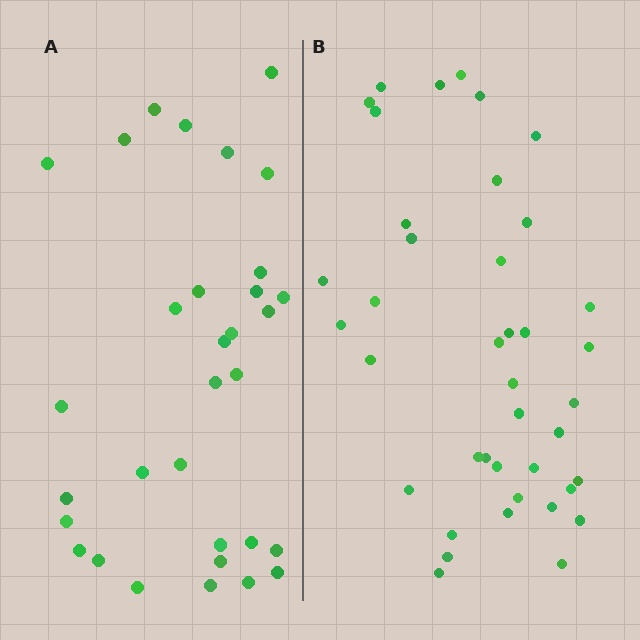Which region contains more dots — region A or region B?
Region B (the right region) has more dots.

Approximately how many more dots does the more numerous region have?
Region B has roughly 8 or so more dots than region A.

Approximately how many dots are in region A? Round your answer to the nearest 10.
About 30 dots. (The exact count is 32, which rounds to 30.)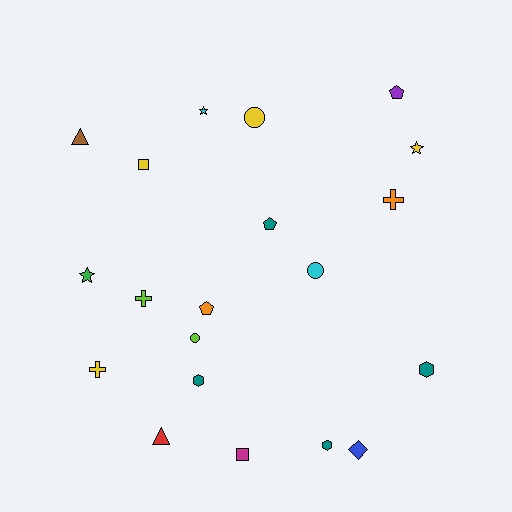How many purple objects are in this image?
There is 1 purple object.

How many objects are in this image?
There are 20 objects.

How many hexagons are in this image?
There are 3 hexagons.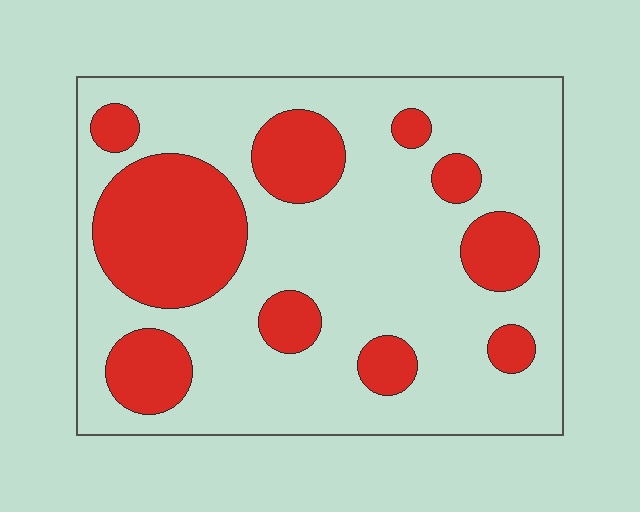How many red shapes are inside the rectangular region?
10.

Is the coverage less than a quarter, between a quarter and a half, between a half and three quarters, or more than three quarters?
Between a quarter and a half.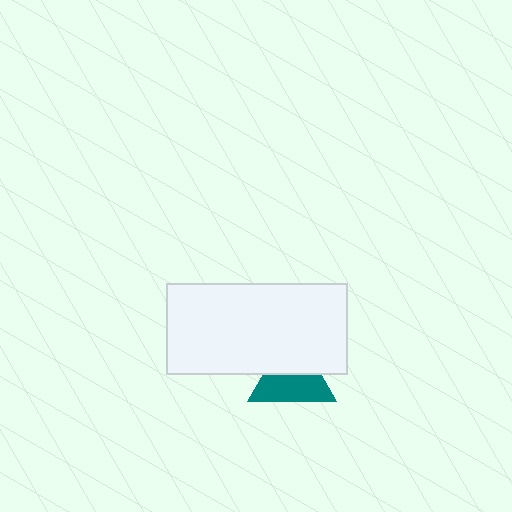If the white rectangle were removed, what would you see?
You would see the complete teal triangle.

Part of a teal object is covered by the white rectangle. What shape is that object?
It is a triangle.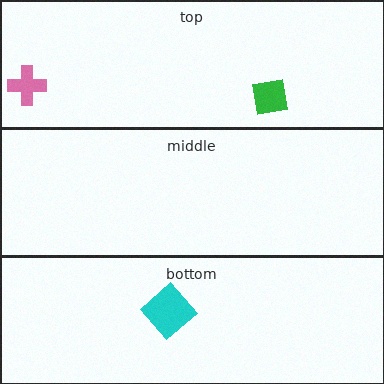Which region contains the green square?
The top region.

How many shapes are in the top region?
2.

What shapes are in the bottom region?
The cyan diamond.